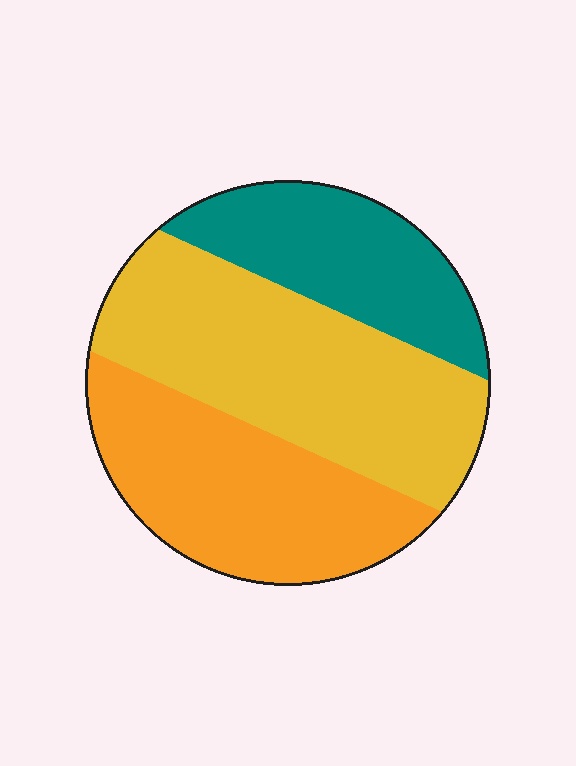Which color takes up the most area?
Yellow, at roughly 45%.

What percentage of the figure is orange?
Orange takes up between a quarter and a half of the figure.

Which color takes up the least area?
Teal, at roughly 25%.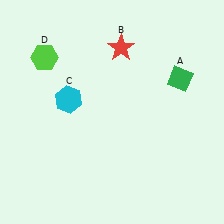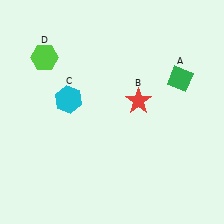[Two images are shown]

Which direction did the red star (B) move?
The red star (B) moved down.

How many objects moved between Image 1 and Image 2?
1 object moved between the two images.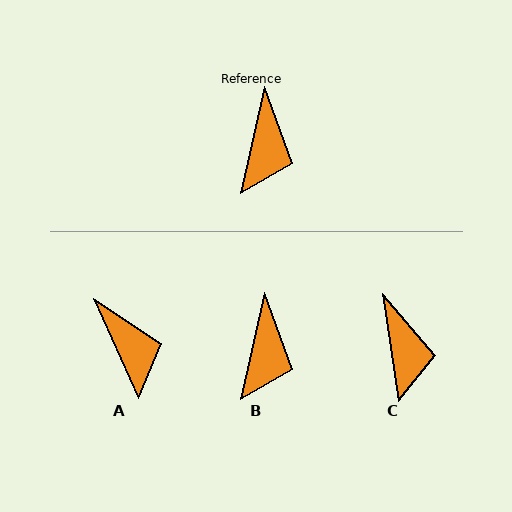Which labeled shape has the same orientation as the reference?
B.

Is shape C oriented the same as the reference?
No, it is off by about 21 degrees.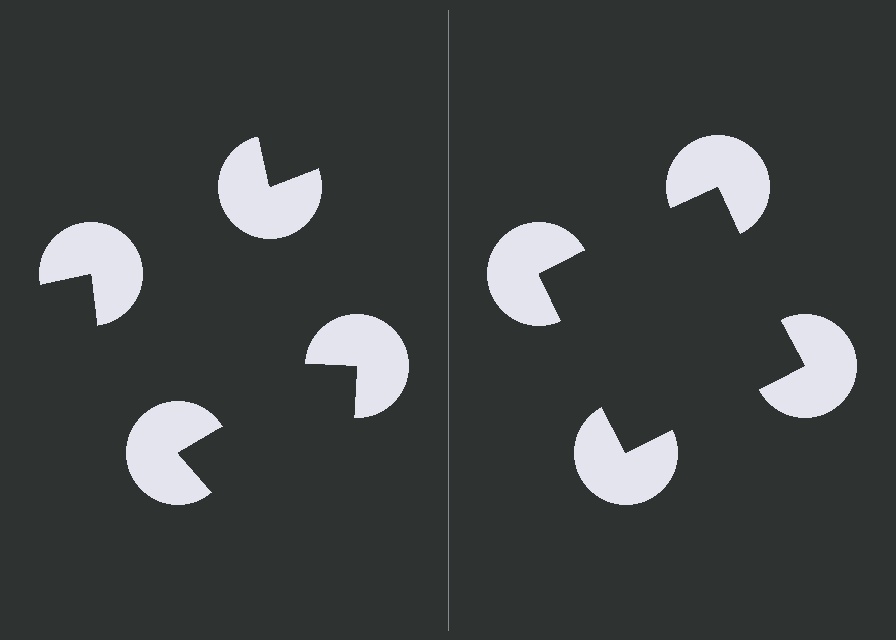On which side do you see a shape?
An illusory square appears on the right side. On the left side the wedge cuts are rotated, so no coherent shape forms.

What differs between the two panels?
The pac-man discs are positioned identically on both sides; only the wedge orientations differ. On the right they align to a square; on the left they are misaligned.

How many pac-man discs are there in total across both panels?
8 — 4 on each side.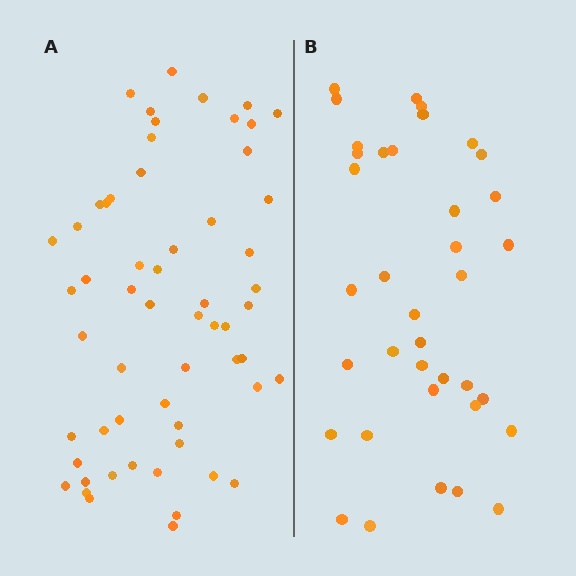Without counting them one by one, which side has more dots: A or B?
Region A (the left region) has more dots.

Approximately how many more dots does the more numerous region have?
Region A has approximately 20 more dots than region B.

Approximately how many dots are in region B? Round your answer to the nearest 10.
About 40 dots. (The exact count is 37, which rounds to 40.)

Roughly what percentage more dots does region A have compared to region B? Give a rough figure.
About 55% more.